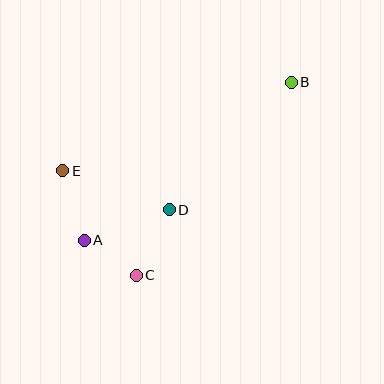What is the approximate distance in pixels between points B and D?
The distance between B and D is approximately 177 pixels.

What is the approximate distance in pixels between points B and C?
The distance between B and C is approximately 248 pixels.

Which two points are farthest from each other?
Points A and B are farthest from each other.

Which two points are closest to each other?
Points A and C are closest to each other.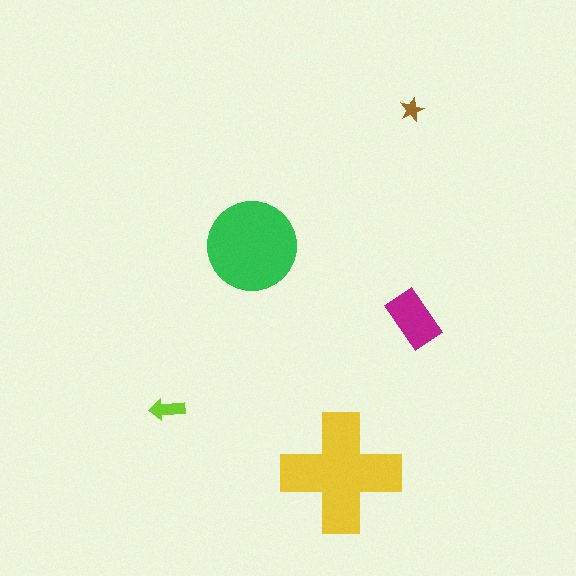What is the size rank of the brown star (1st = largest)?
5th.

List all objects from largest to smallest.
The yellow cross, the green circle, the magenta rectangle, the lime arrow, the brown star.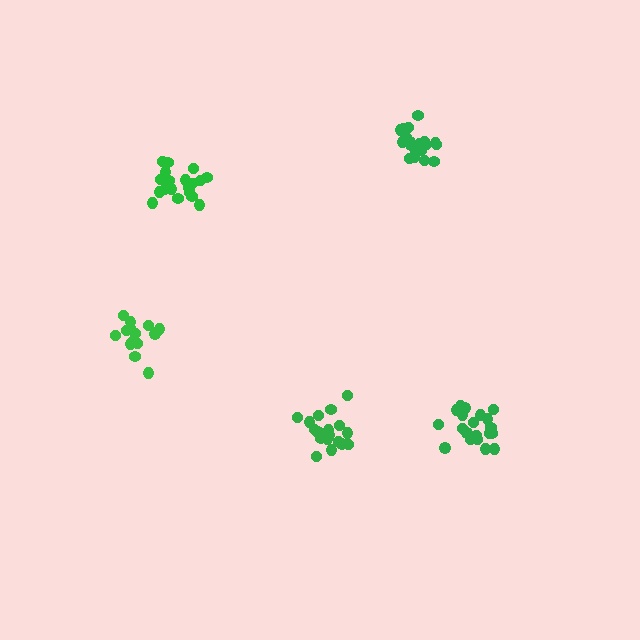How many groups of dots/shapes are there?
There are 5 groups.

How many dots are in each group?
Group 1: 19 dots, Group 2: 15 dots, Group 3: 19 dots, Group 4: 20 dots, Group 5: 20 dots (93 total).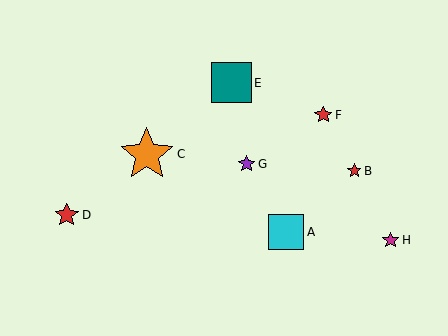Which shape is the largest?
The orange star (labeled C) is the largest.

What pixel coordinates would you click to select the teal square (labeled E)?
Click at (231, 83) to select the teal square E.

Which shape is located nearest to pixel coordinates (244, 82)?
The teal square (labeled E) at (231, 83) is nearest to that location.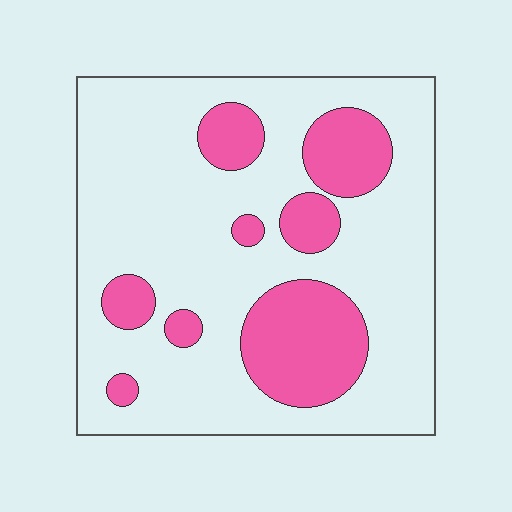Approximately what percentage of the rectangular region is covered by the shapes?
Approximately 25%.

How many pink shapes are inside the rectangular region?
8.